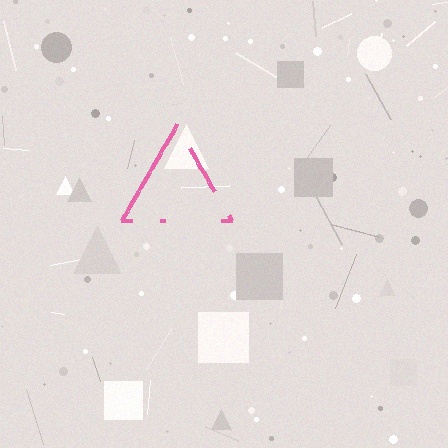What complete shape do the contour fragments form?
The contour fragments form a triangle.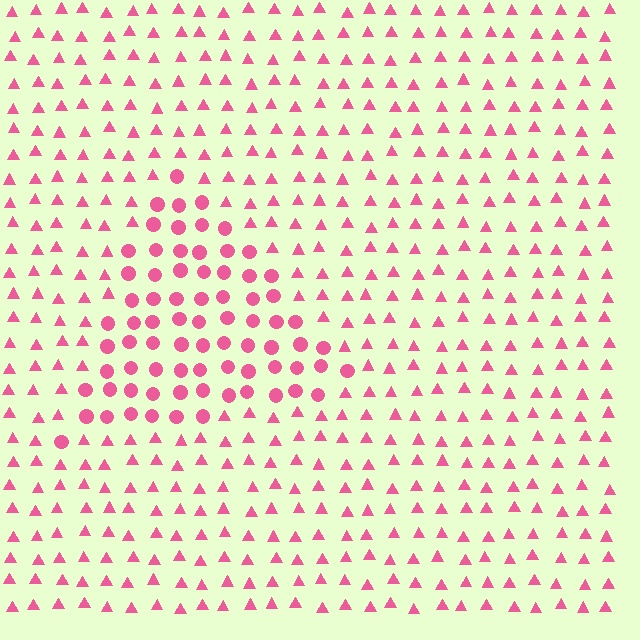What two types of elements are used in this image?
The image uses circles inside the triangle region and triangles outside it.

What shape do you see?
I see a triangle.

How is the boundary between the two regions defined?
The boundary is defined by a change in element shape: circles inside vs. triangles outside. All elements share the same color and spacing.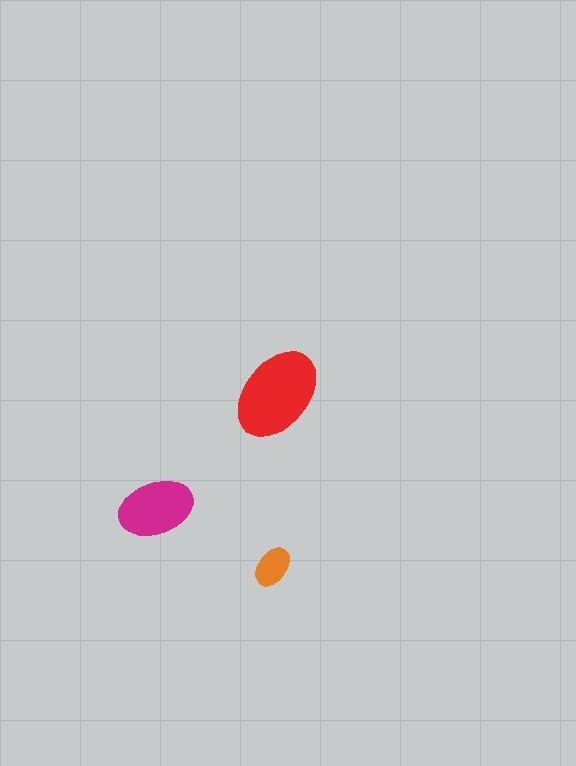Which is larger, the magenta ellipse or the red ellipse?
The red one.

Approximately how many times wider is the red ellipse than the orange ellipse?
About 2.5 times wider.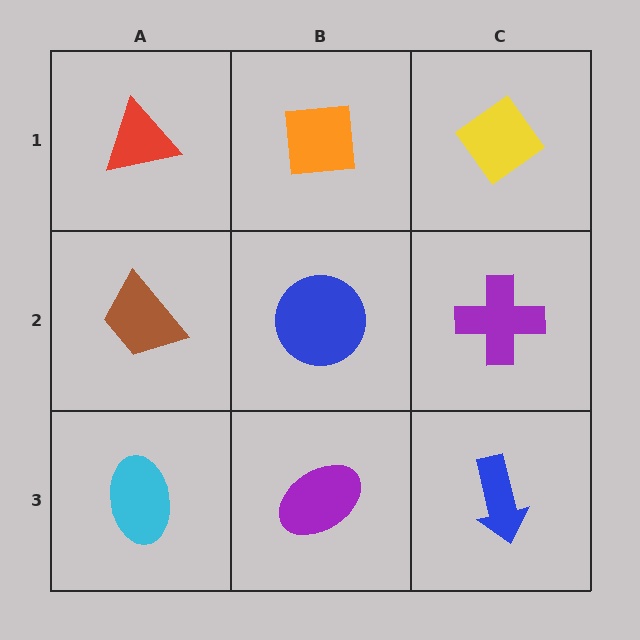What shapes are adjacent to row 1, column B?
A blue circle (row 2, column B), a red triangle (row 1, column A), a yellow diamond (row 1, column C).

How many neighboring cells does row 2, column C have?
3.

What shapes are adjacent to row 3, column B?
A blue circle (row 2, column B), a cyan ellipse (row 3, column A), a blue arrow (row 3, column C).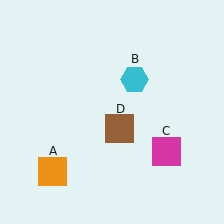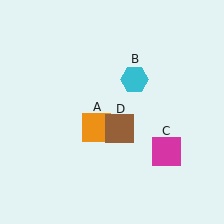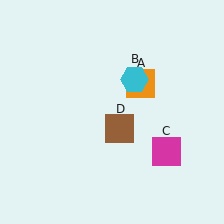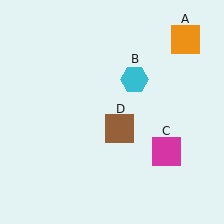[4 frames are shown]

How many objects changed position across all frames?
1 object changed position: orange square (object A).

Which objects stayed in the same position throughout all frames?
Cyan hexagon (object B) and magenta square (object C) and brown square (object D) remained stationary.